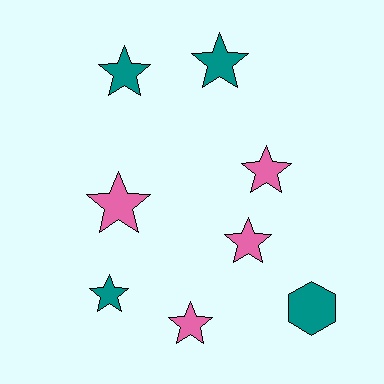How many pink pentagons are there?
There are no pink pentagons.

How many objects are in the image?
There are 8 objects.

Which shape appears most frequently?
Star, with 7 objects.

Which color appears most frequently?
Teal, with 4 objects.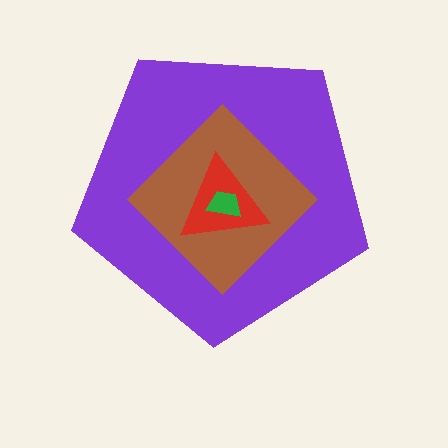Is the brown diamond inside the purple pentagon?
Yes.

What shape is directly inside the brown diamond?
The red triangle.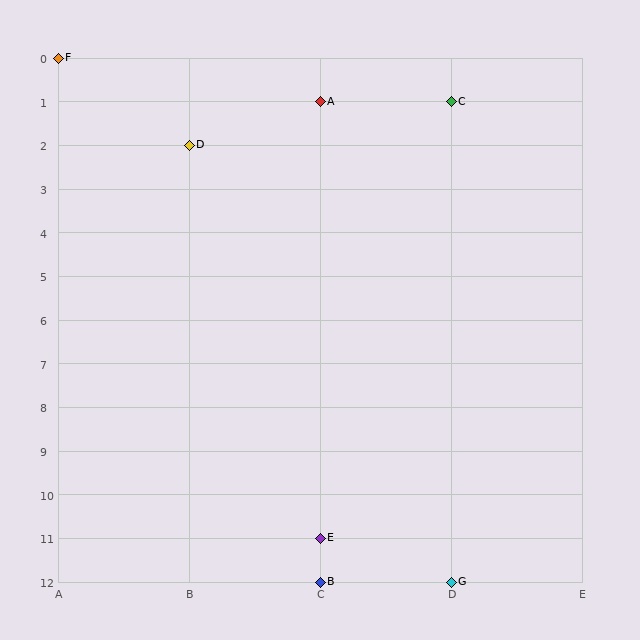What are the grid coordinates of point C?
Point C is at grid coordinates (D, 1).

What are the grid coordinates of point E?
Point E is at grid coordinates (C, 11).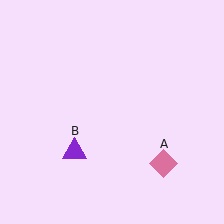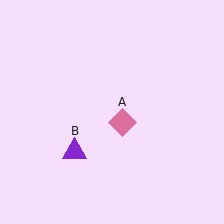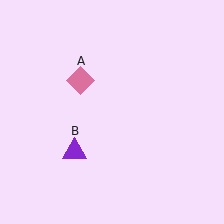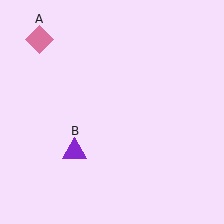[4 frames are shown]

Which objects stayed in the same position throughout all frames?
Purple triangle (object B) remained stationary.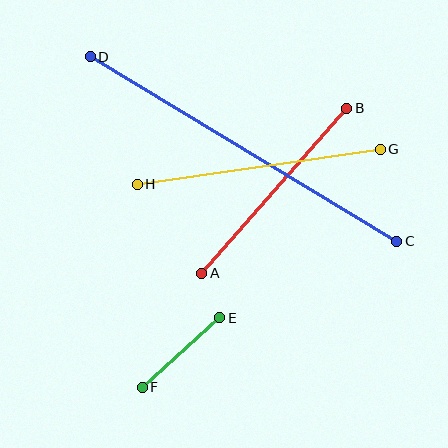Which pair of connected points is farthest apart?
Points C and D are farthest apart.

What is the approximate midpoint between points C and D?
The midpoint is at approximately (243, 149) pixels.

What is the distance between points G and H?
The distance is approximately 245 pixels.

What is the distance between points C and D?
The distance is approximately 358 pixels.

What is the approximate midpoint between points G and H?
The midpoint is at approximately (259, 167) pixels.